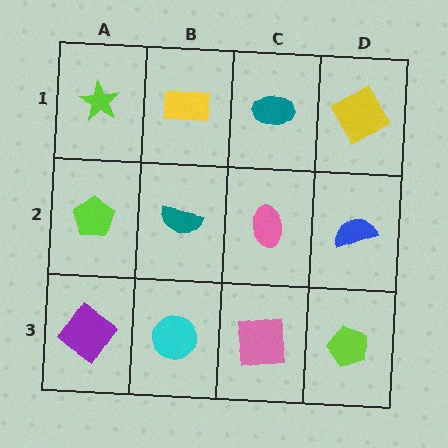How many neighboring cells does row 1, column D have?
2.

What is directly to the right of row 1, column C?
A yellow diamond.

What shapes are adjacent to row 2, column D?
A yellow diamond (row 1, column D), a lime pentagon (row 3, column D), a pink ellipse (row 2, column C).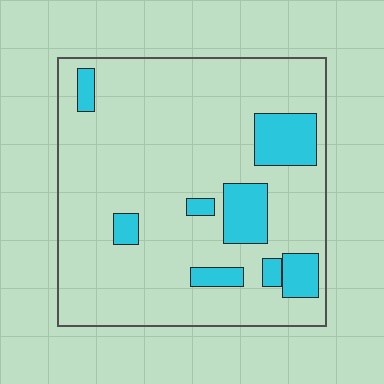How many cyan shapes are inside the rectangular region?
8.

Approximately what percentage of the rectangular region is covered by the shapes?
Approximately 15%.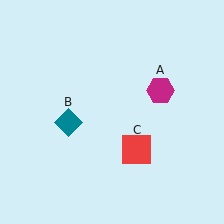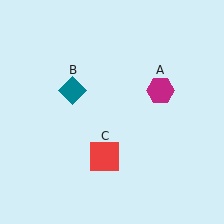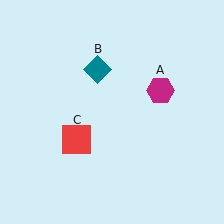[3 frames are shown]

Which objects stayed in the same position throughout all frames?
Magenta hexagon (object A) remained stationary.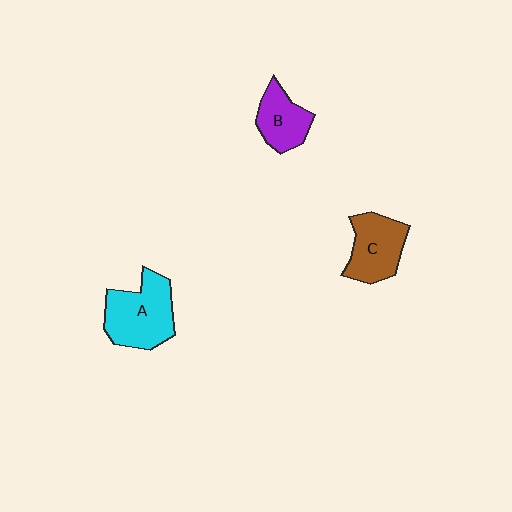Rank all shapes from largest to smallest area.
From largest to smallest: A (cyan), C (brown), B (purple).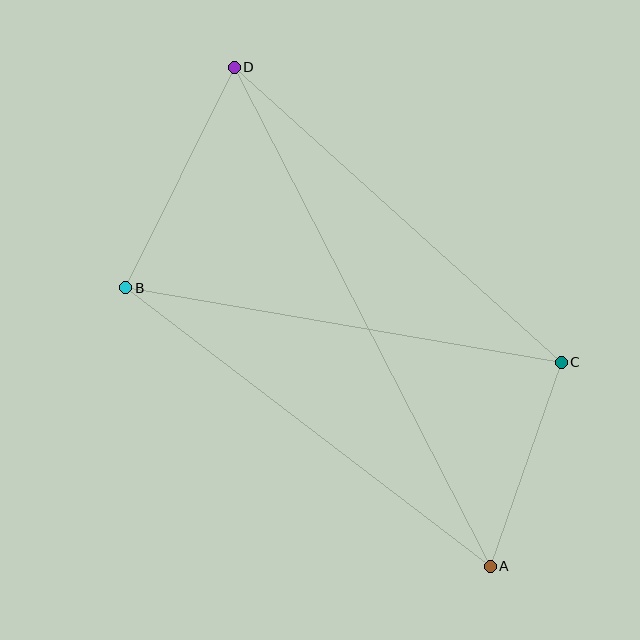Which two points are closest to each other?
Points A and C are closest to each other.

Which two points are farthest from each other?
Points A and D are farthest from each other.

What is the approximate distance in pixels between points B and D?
The distance between B and D is approximately 246 pixels.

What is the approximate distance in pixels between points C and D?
The distance between C and D is approximately 440 pixels.